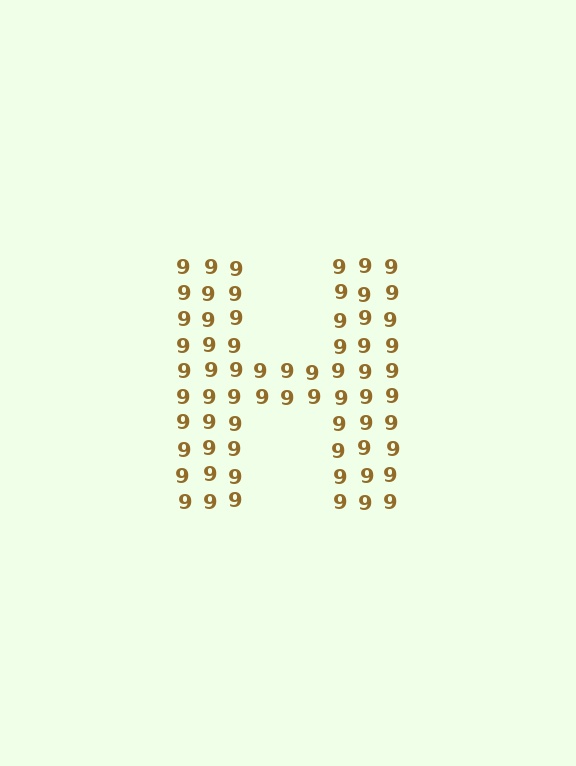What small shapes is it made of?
It is made of small digit 9's.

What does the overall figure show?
The overall figure shows the letter H.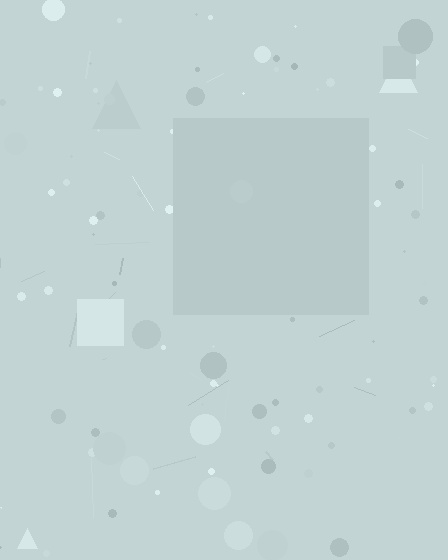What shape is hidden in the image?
A square is hidden in the image.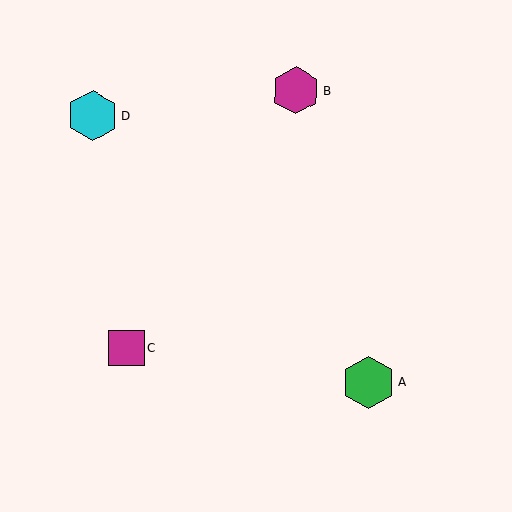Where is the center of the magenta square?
The center of the magenta square is at (126, 348).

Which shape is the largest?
The green hexagon (labeled A) is the largest.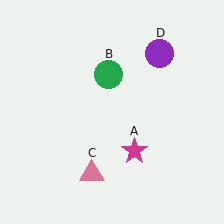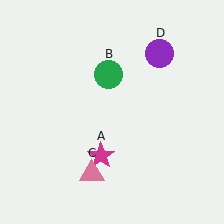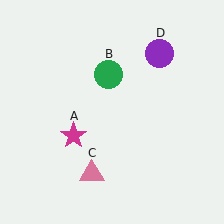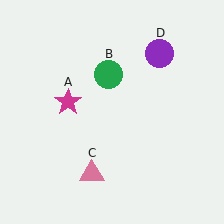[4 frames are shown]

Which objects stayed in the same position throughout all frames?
Green circle (object B) and pink triangle (object C) and purple circle (object D) remained stationary.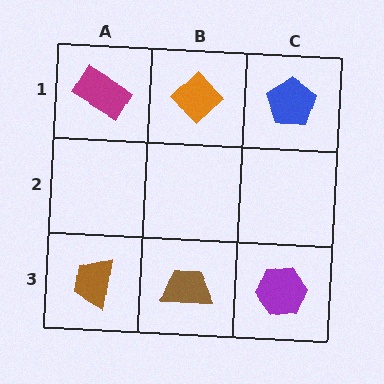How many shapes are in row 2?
0 shapes.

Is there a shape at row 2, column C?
No, that cell is empty.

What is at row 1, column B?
An orange diamond.